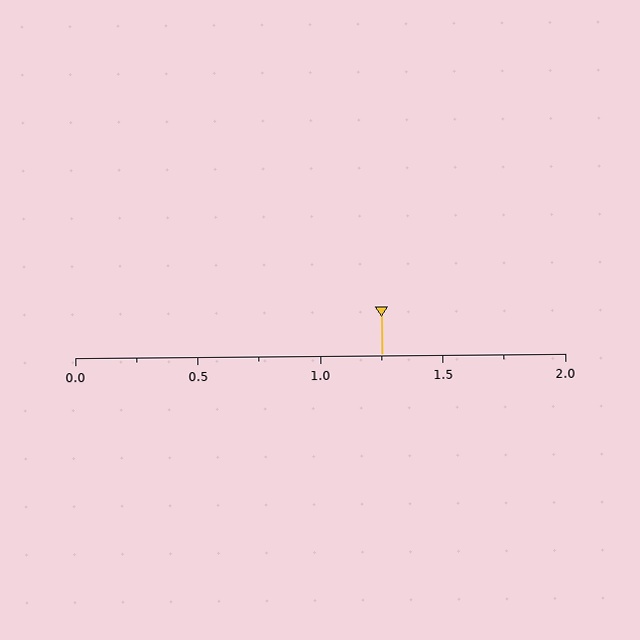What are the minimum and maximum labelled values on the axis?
The axis runs from 0.0 to 2.0.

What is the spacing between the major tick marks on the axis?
The major ticks are spaced 0.5 apart.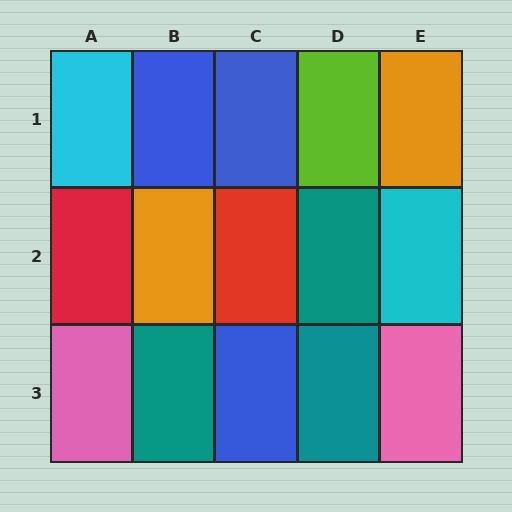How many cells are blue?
3 cells are blue.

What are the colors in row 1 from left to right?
Cyan, blue, blue, lime, orange.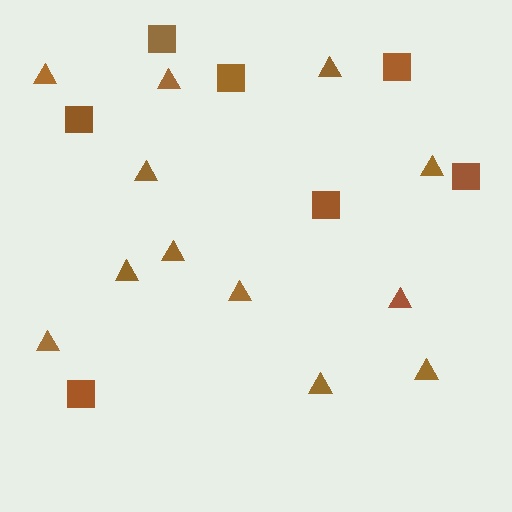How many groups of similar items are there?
There are 2 groups: one group of triangles (12) and one group of squares (7).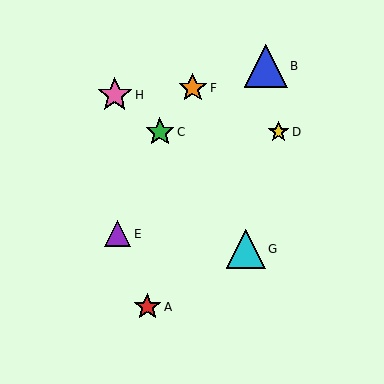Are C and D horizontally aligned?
Yes, both are at y≈132.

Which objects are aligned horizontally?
Objects C, D are aligned horizontally.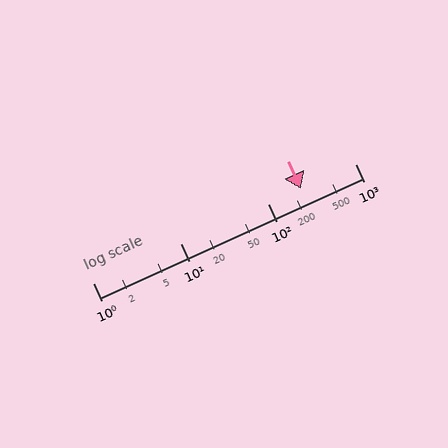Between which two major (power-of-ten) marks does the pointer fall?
The pointer is between 100 and 1000.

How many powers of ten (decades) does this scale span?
The scale spans 3 decades, from 1 to 1000.